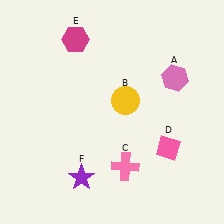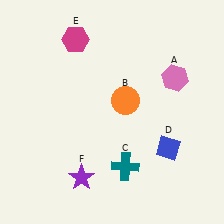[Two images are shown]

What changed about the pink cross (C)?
In Image 1, C is pink. In Image 2, it changed to teal.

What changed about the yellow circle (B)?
In Image 1, B is yellow. In Image 2, it changed to orange.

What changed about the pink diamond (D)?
In Image 1, D is pink. In Image 2, it changed to blue.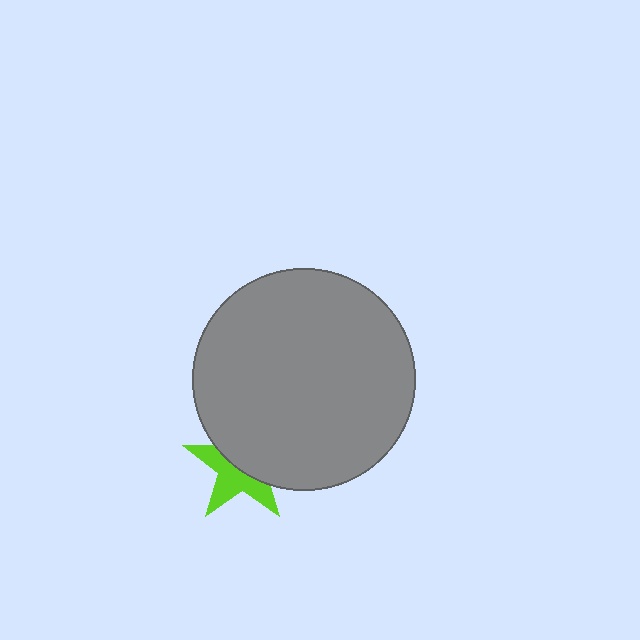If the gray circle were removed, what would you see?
You would see the complete lime star.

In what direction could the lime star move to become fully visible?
The lime star could move down. That would shift it out from behind the gray circle entirely.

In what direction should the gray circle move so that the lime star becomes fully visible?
The gray circle should move up. That is the shortest direction to clear the overlap and leave the lime star fully visible.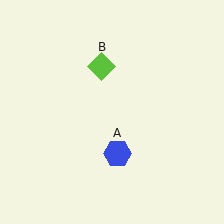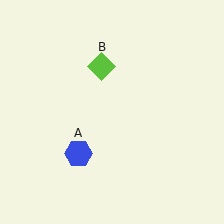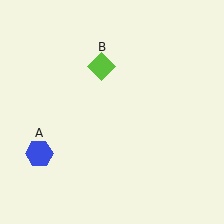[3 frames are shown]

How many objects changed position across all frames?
1 object changed position: blue hexagon (object A).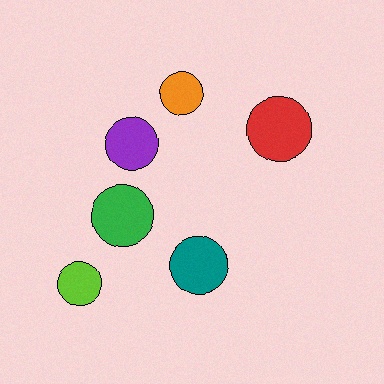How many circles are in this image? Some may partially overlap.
There are 6 circles.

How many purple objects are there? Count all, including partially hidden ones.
There is 1 purple object.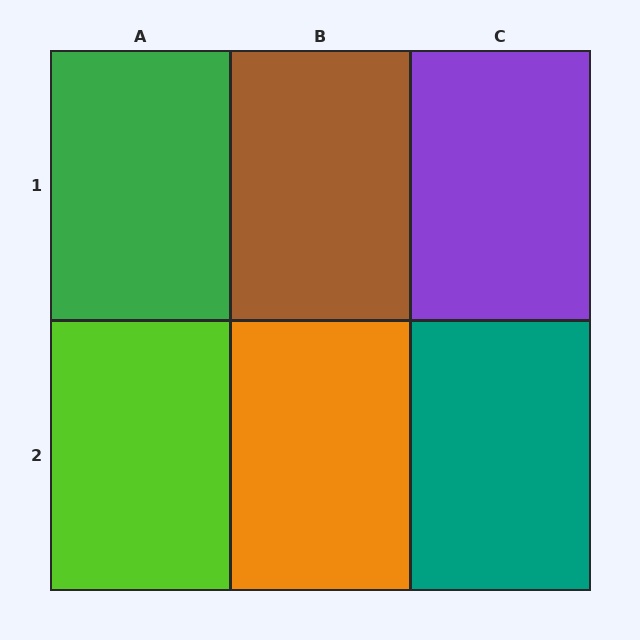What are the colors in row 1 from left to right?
Green, brown, purple.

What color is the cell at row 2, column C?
Teal.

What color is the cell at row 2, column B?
Orange.